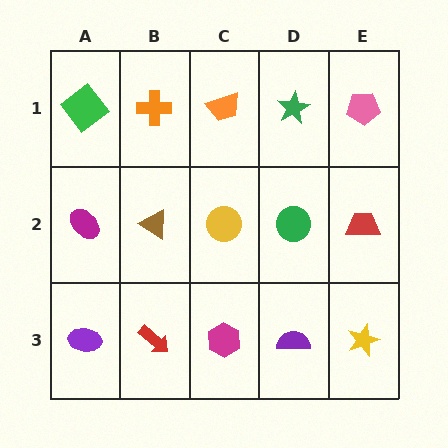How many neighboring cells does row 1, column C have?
3.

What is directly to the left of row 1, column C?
An orange cross.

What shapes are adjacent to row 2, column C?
An orange trapezoid (row 1, column C), a magenta hexagon (row 3, column C), a brown triangle (row 2, column B), a green circle (row 2, column D).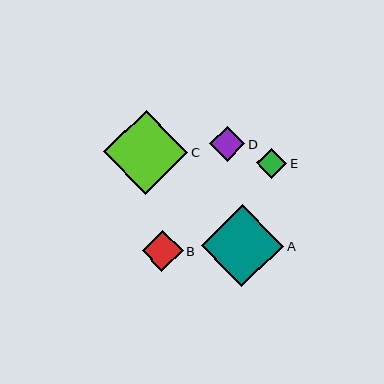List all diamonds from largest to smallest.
From largest to smallest: C, A, B, D, E.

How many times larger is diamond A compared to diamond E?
Diamond A is approximately 2.7 times the size of diamond E.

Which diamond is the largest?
Diamond C is the largest with a size of approximately 84 pixels.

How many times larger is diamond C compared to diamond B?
Diamond C is approximately 2.1 times the size of diamond B.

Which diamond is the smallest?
Diamond E is the smallest with a size of approximately 30 pixels.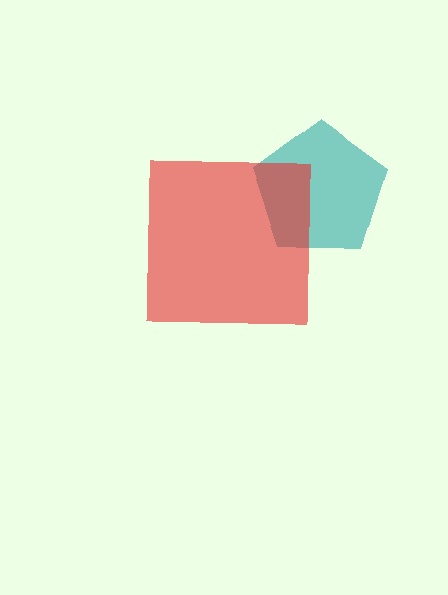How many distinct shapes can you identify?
There are 2 distinct shapes: a teal pentagon, a red square.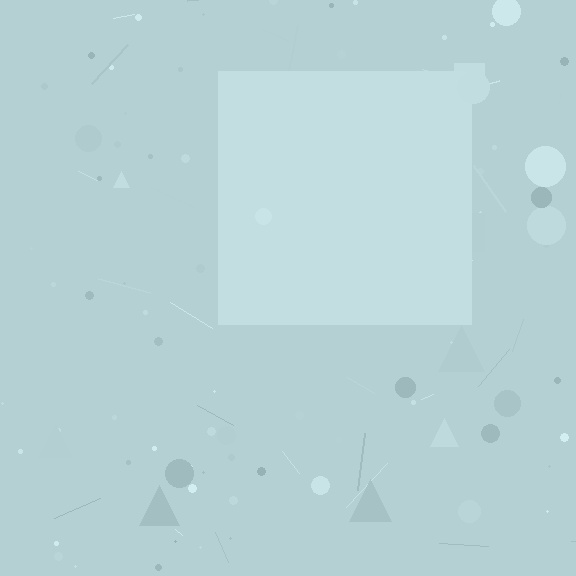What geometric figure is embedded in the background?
A square is embedded in the background.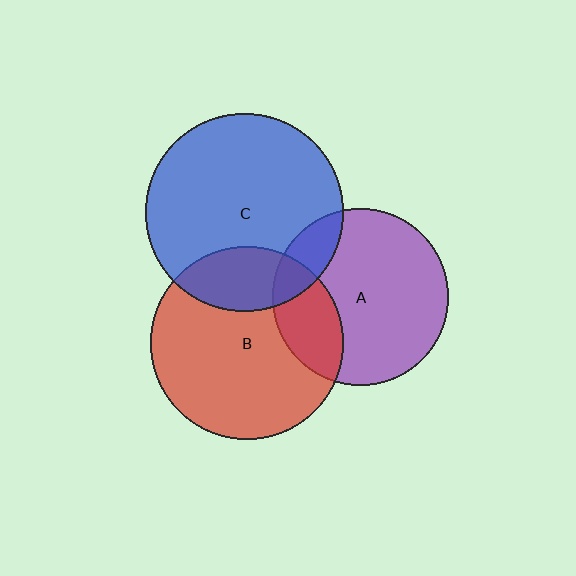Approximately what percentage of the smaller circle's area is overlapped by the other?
Approximately 15%.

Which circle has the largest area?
Circle C (blue).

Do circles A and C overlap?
Yes.